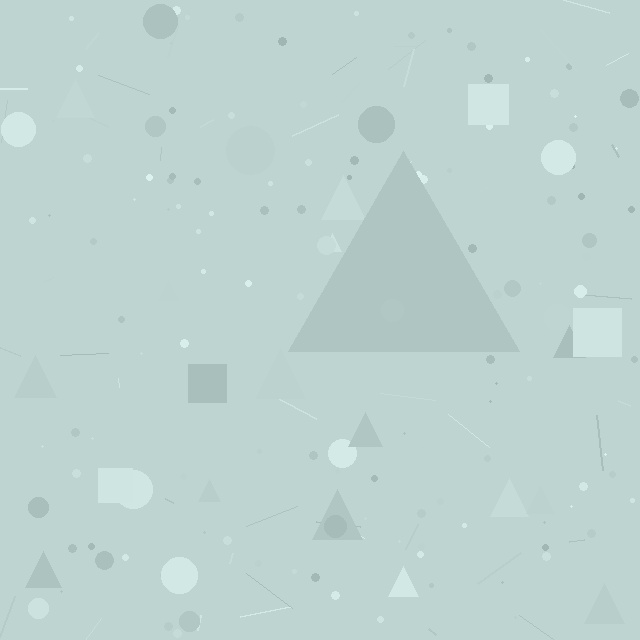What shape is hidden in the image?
A triangle is hidden in the image.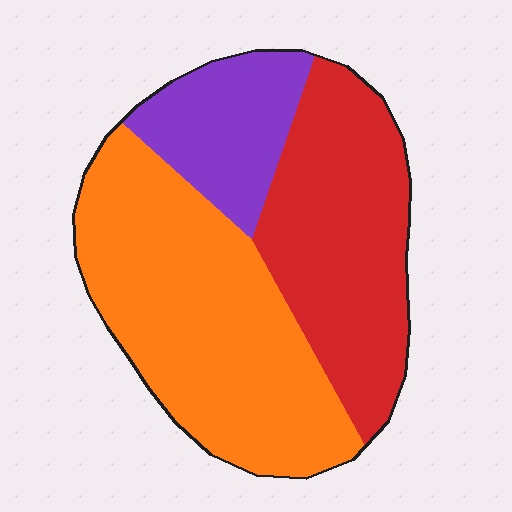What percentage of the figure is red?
Red takes up about one third (1/3) of the figure.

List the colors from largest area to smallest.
From largest to smallest: orange, red, purple.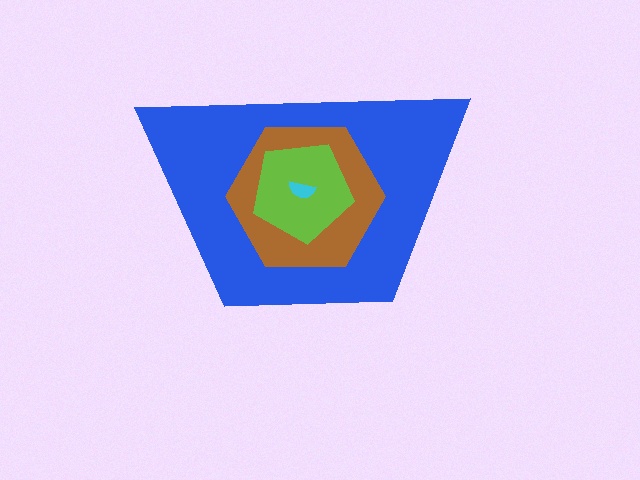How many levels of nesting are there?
4.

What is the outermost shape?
The blue trapezoid.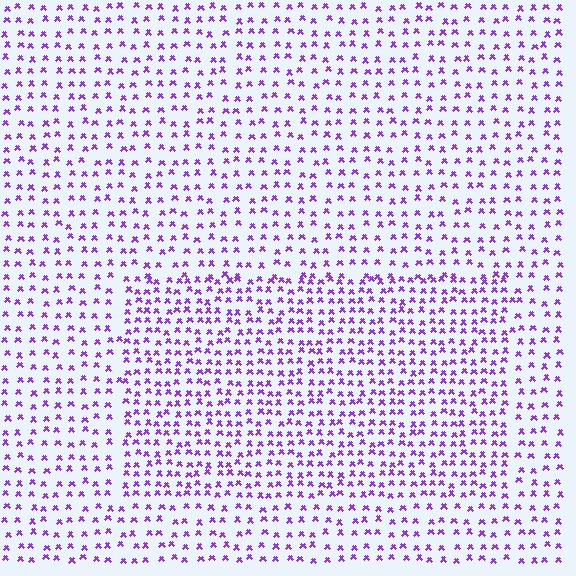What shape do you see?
I see a rectangle.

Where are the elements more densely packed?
The elements are more densely packed inside the rectangle boundary.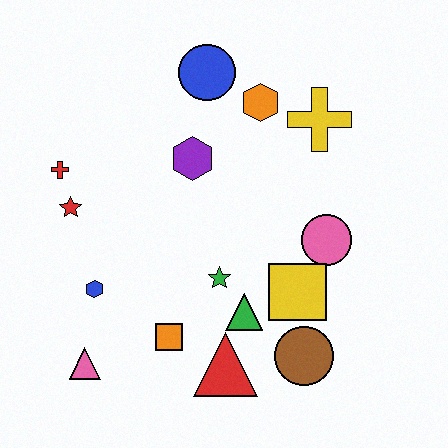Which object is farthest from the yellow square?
The red cross is farthest from the yellow square.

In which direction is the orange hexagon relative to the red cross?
The orange hexagon is to the right of the red cross.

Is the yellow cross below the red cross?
No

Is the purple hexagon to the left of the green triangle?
Yes